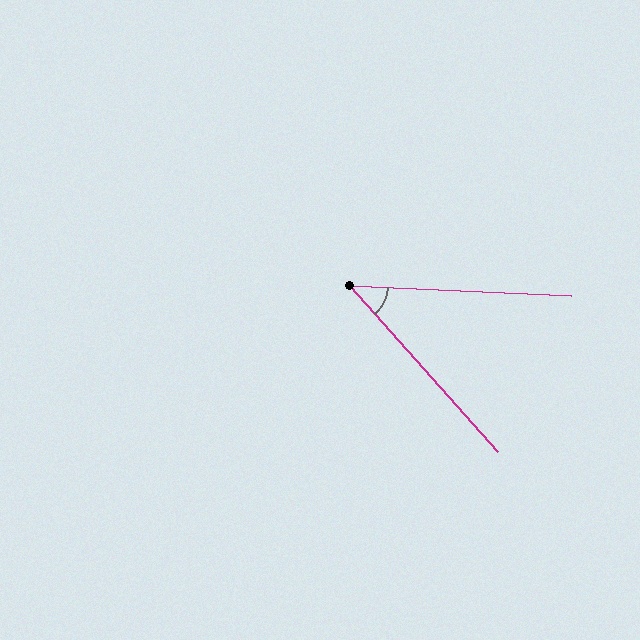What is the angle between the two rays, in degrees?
Approximately 46 degrees.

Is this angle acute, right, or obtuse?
It is acute.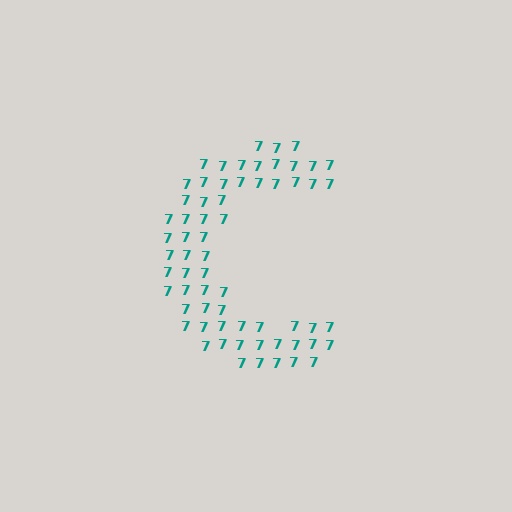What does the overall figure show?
The overall figure shows the letter C.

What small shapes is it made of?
It is made of small digit 7's.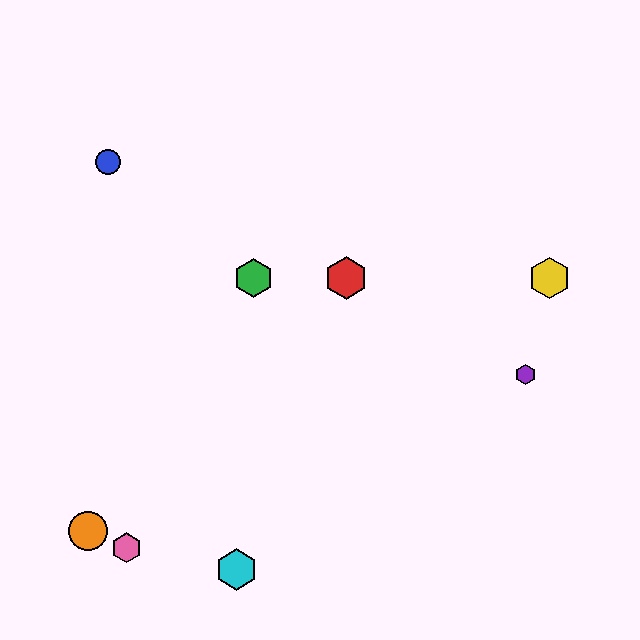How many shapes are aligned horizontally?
3 shapes (the red hexagon, the green hexagon, the yellow hexagon) are aligned horizontally.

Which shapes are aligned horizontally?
The red hexagon, the green hexagon, the yellow hexagon are aligned horizontally.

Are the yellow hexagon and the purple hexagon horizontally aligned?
No, the yellow hexagon is at y≈278 and the purple hexagon is at y≈374.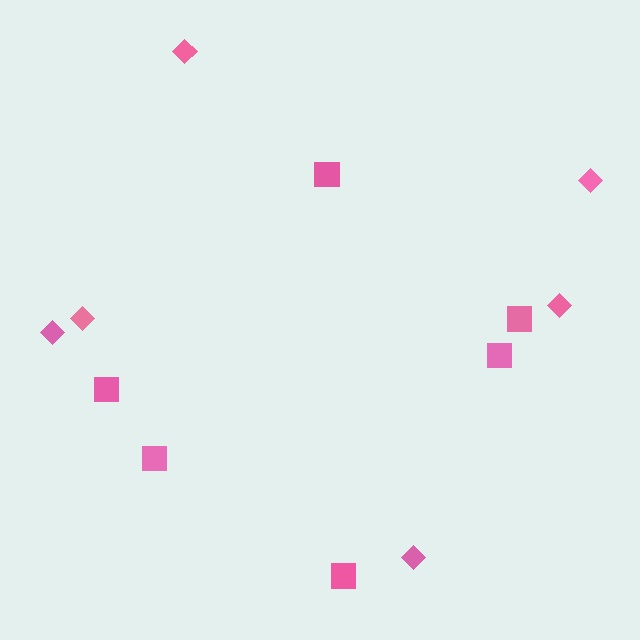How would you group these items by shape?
There are 2 groups: one group of diamonds (6) and one group of squares (6).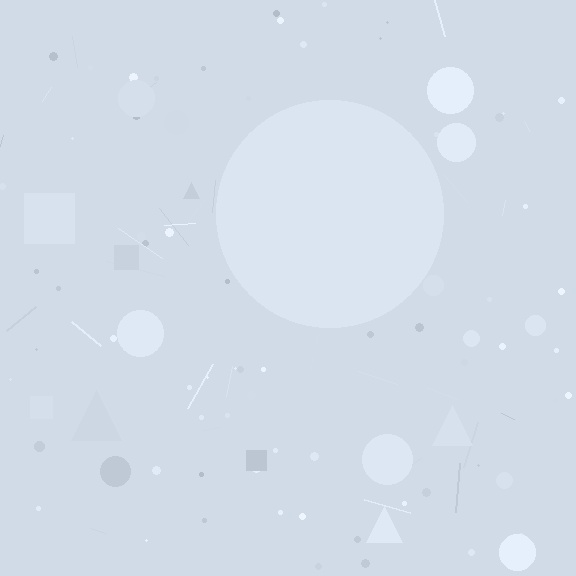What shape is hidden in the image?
A circle is hidden in the image.